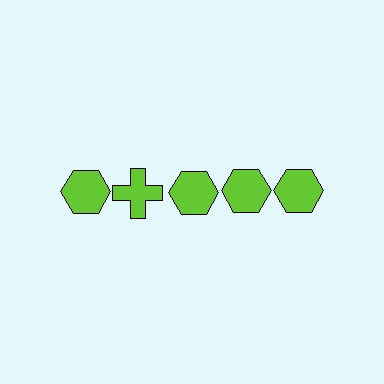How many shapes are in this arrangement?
There are 5 shapes arranged in a grid pattern.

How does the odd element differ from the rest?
It has a different shape: cross instead of hexagon.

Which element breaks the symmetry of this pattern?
The lime cross in the top row, second from left column breaks the symmetry. All other shapes are lime hexagons.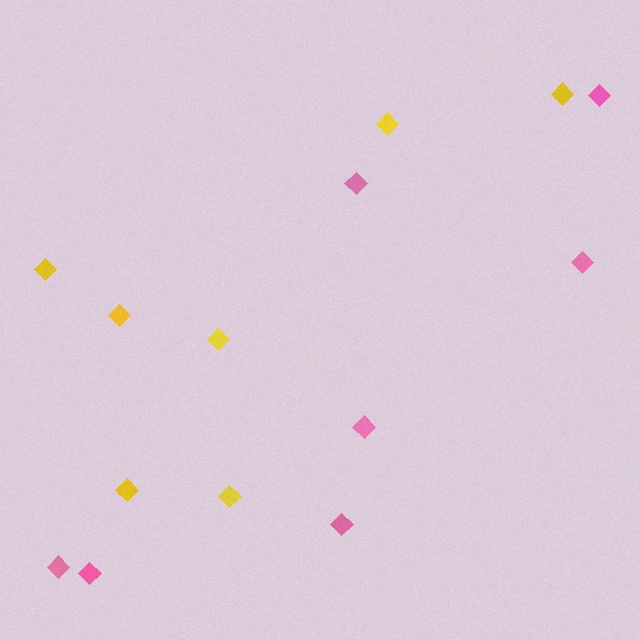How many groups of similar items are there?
There are 2 groups: one group of yellow diamonds (7) and one group of pink diamonds (7).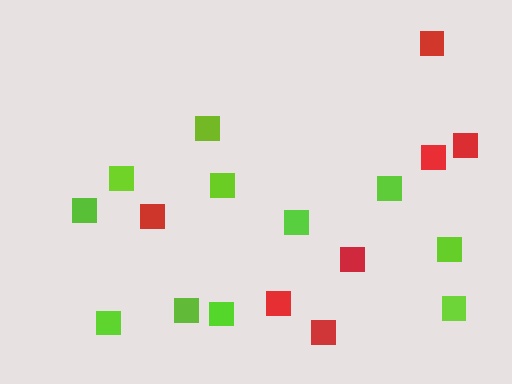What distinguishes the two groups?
There are 2 groups: one group of red squares (7) and one group of lime squares (11).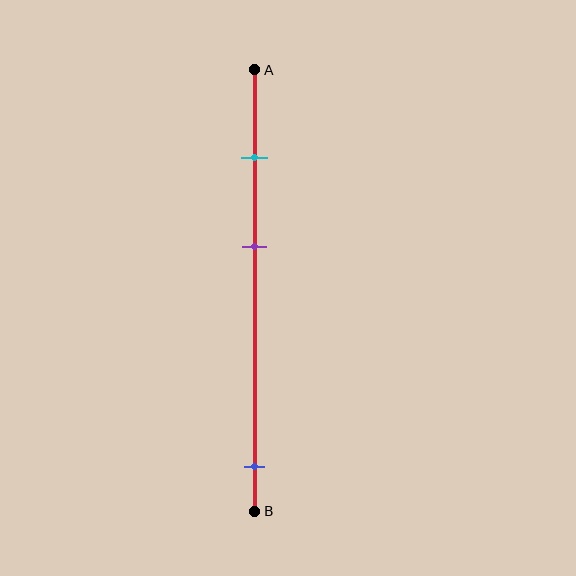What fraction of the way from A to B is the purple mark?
The purple mark is approximately 40% (0.4) of the way from A to B.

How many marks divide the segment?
There are 3 marks dividing the segment.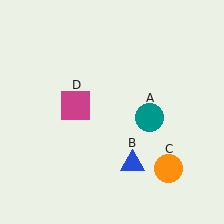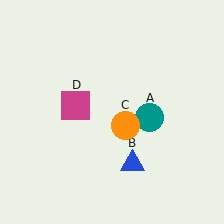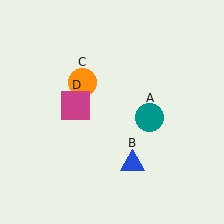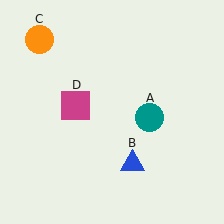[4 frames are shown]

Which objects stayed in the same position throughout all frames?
Teal circle (object A) and blue triangle (object B) and magenta square (object D) remained stationary.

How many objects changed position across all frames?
1 object changed position: orange circle (object C).